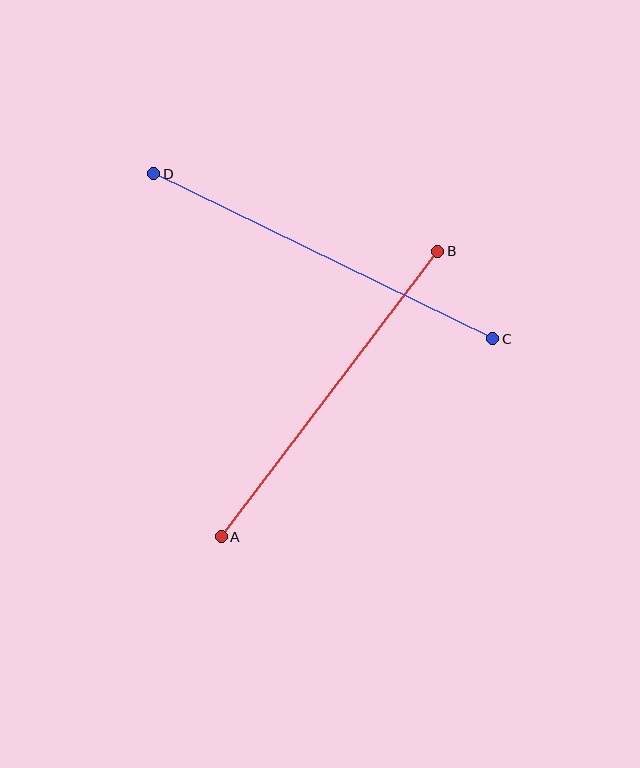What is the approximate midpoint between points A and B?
The midpoint is at approximately (329, 394) pixels.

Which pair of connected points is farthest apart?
Points C and D are farthest apart.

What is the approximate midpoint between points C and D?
The midpoint is at approximately (323, 256) pixels.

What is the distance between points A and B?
The distance is approximately 359 pixels.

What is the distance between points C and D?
The distance is approximately 377 pixels.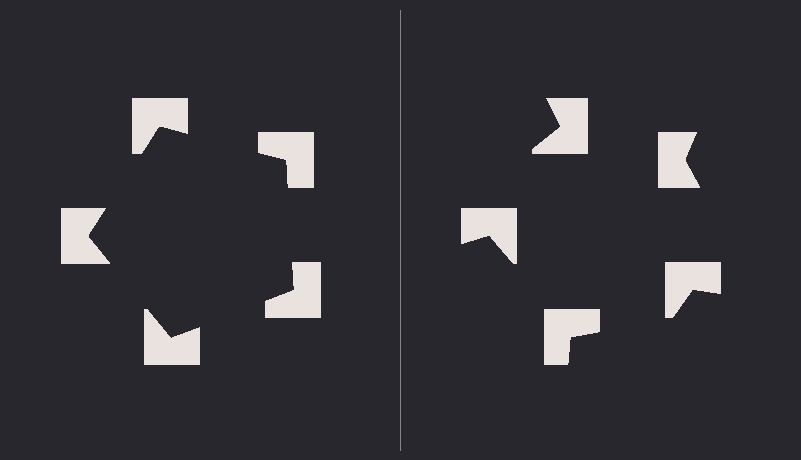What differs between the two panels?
The notched squares are positioned identically on both sides; only the wedge orientations differ. On the left they align to a pentagon; on the right they are misaligned.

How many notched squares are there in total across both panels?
10 — 5 on each side.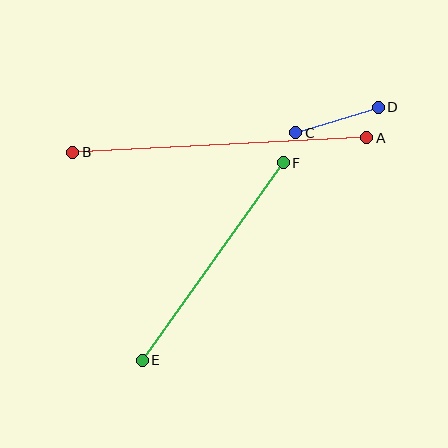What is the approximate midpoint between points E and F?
The midpoint is at approximately (213, 261) pixels.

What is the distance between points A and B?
The distance is approximately 294 pixels.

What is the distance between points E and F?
The distance is approximately 243 pixels.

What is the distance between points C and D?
The distance is approximately 87 pixels.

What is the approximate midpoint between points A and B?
The midpoint is at approximately (220, 145) pixels.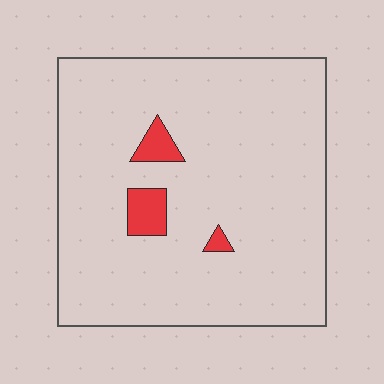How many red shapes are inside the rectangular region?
3.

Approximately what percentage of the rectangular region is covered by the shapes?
Approximately 5%.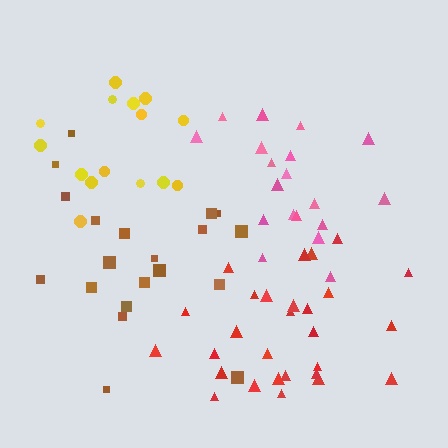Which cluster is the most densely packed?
Red.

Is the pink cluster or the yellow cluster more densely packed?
Pink.